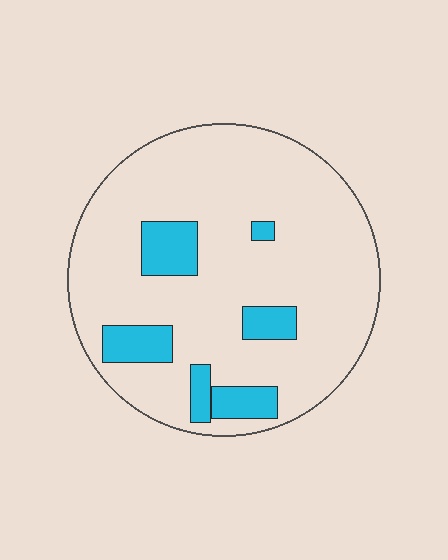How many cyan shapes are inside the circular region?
6.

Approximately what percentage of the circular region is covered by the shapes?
Approximately 15%.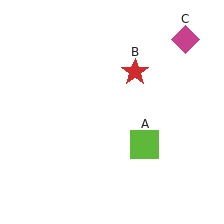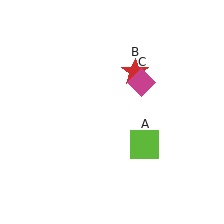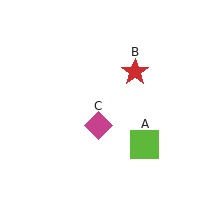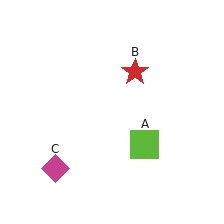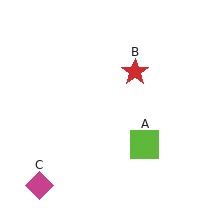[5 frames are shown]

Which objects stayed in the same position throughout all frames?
Lime square (object A) and red star (object B) remained stationary.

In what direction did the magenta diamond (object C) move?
The magenta diamond (object C) moved down and to the left.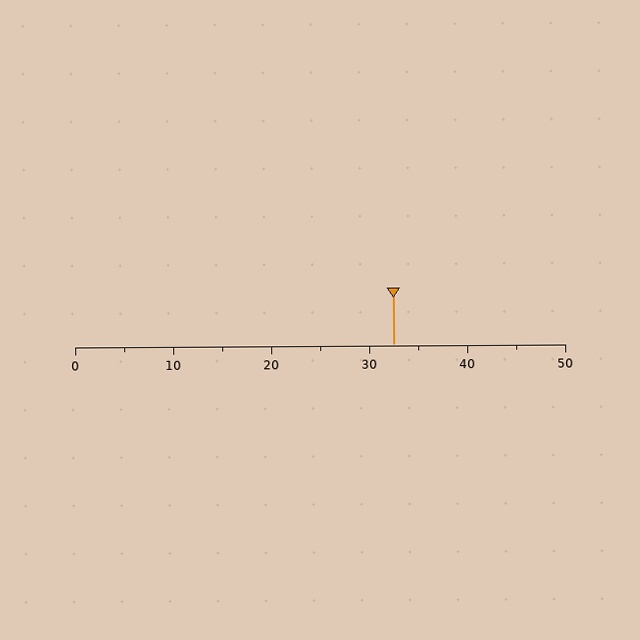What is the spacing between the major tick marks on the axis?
The major ticks are spaced 10 apart.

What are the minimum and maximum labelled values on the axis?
The axis runs from 0 to 50.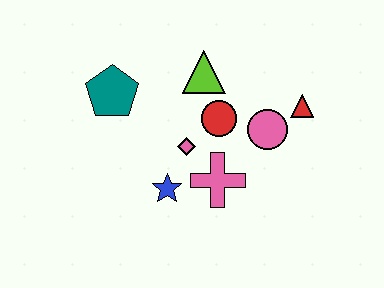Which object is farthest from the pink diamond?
The red triangle is farthest from the pink diamond.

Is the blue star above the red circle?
No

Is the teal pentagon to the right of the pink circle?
No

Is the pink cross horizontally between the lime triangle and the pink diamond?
No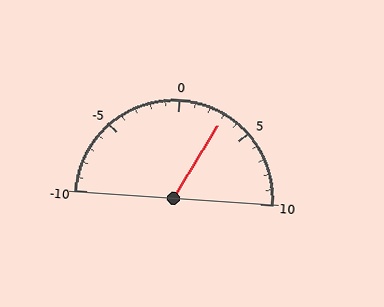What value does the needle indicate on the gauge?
The needle indicates approximately 3.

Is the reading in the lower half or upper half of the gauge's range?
The reading is in the upper half of the range (-10 to 10).